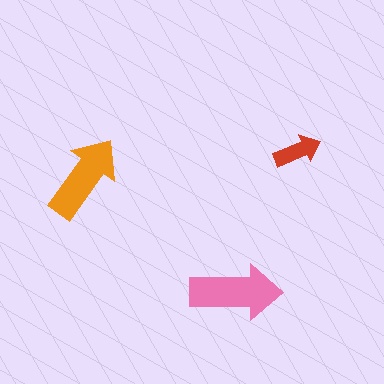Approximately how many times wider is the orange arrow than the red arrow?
About 2 times wider.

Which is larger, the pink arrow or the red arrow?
The pink one.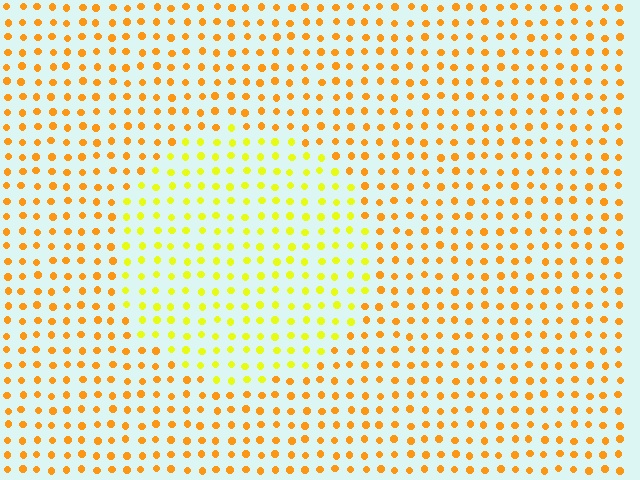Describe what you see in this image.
The image is filled with small orange elements in a uniform arrangement. A circle-shaped region is visible where the elements are tinted to a slightly different hue, forming a subtle color boundary.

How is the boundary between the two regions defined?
The boundary is defined purely by a slight shift in hue (about 32 degrees). Spacing, size, and orientation are identical on both sides.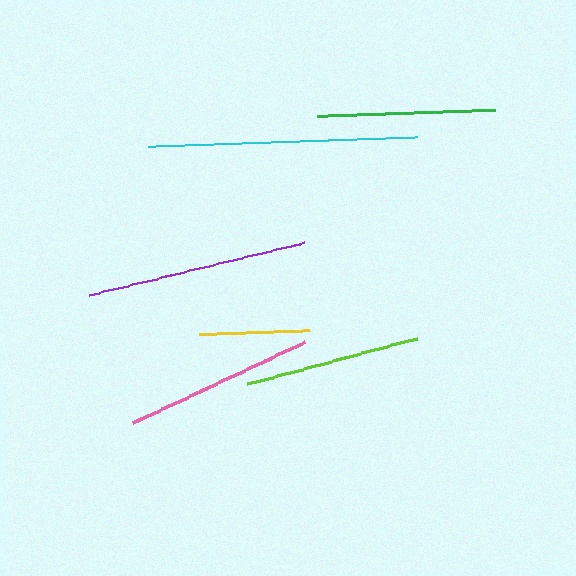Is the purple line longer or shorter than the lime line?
The purple line is longer than the lime line.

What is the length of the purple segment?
The purple segment is approximately 221 pixels long.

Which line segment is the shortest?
The yellow line is the shortest at approximately 111 pixels.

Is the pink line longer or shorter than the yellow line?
The pink line is longer than the yellow line.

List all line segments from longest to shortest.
From longest to shortest: cyan, purple, pink, green, lime, yellow.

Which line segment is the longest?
The cyan line is the longest at approximately 269 pixels.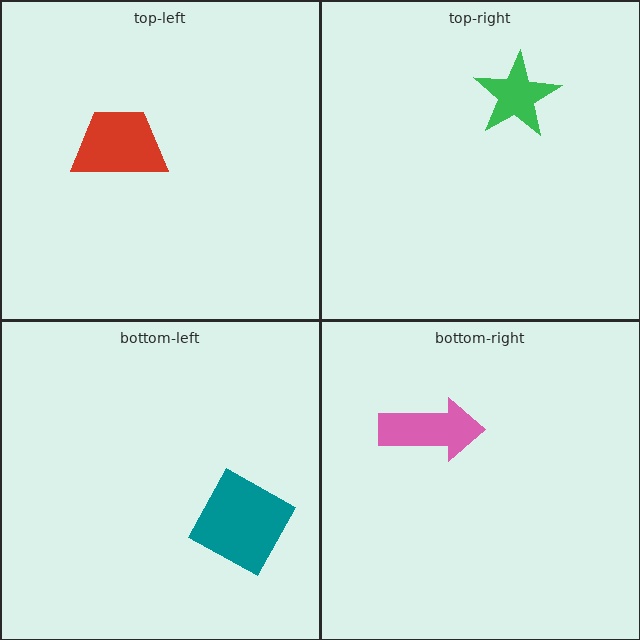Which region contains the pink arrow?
The bottom-right region.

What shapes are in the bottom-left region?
The teal diamond.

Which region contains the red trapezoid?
The top-left region.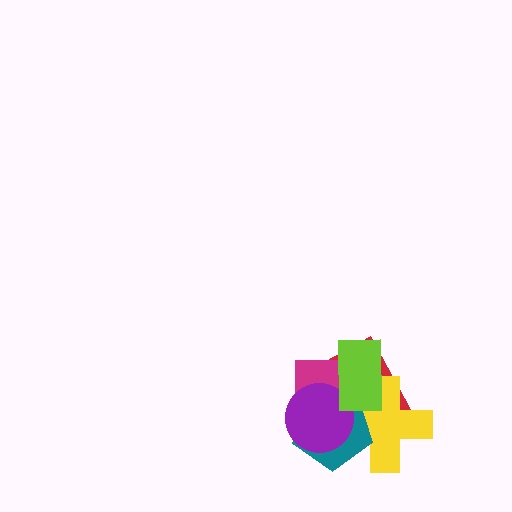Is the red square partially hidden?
Yes, it is partially covered by another shape.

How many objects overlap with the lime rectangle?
5 objects overlap with the lime rectangle.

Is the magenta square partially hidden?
Yes, it is partially covered by another shape.